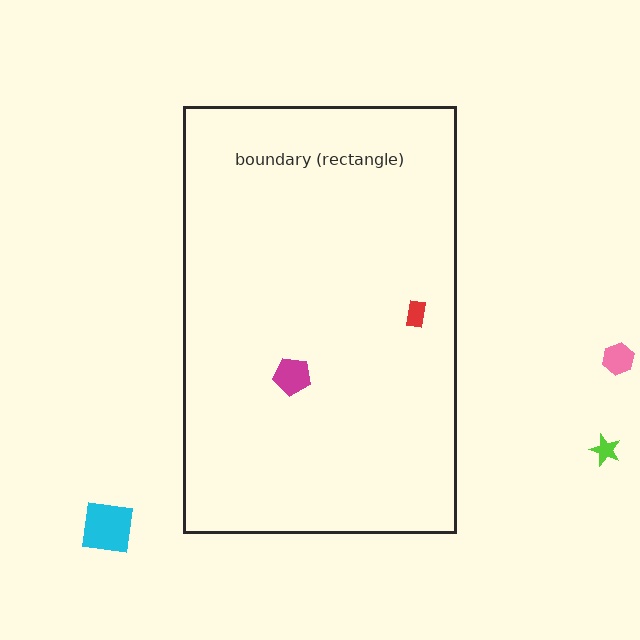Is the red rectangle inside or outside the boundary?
Inside.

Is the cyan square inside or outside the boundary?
Outside.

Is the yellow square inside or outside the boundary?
Outside.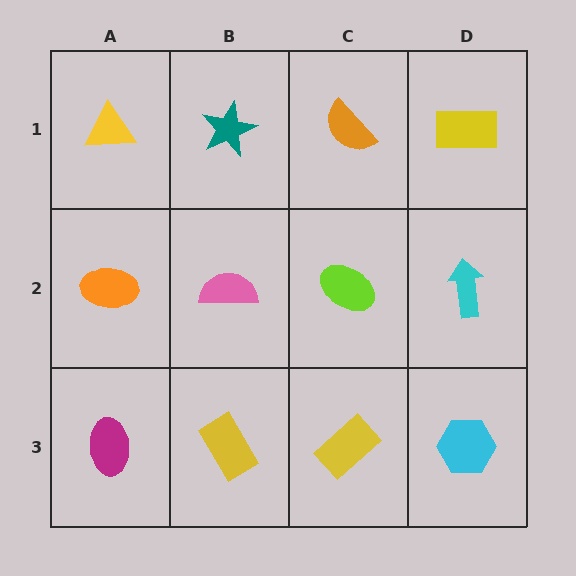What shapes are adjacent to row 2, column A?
A yellow triangle (row 1, column A), a magenta ellipse (row 3, column A), a pink semicircle (row 2, column B).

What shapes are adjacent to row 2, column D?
A yellow rectangle (row 1, column D), a cyan hexagon (row 3, column D), a lime ellipse (row 2, column C).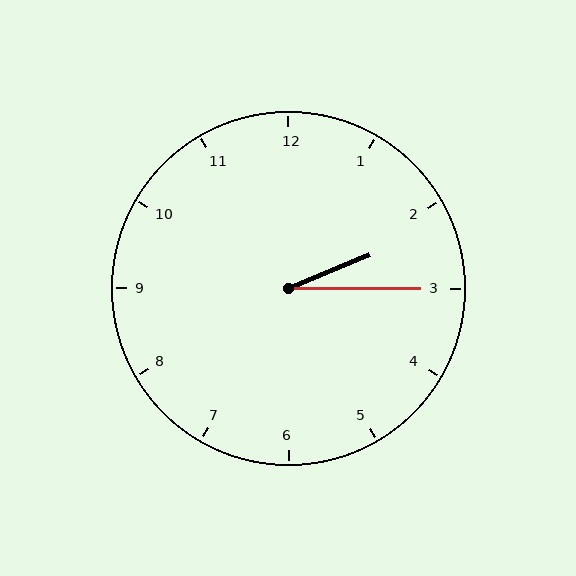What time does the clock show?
2:15.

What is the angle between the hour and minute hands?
Approximately 22 degrees.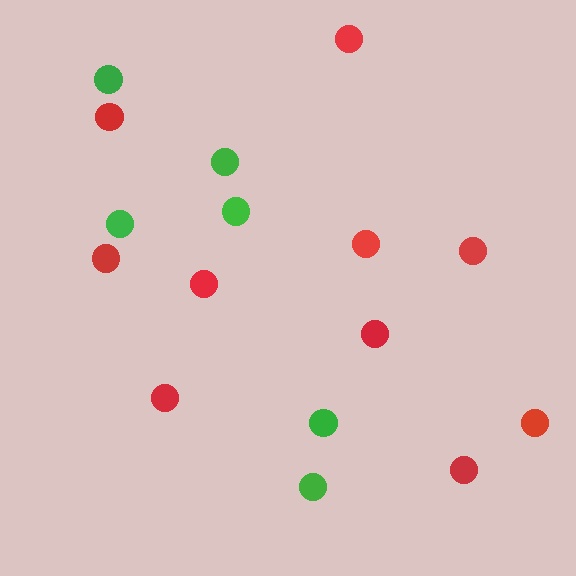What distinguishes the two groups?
There are 2 groups: one group of red circles (10) and one group of green circles (6).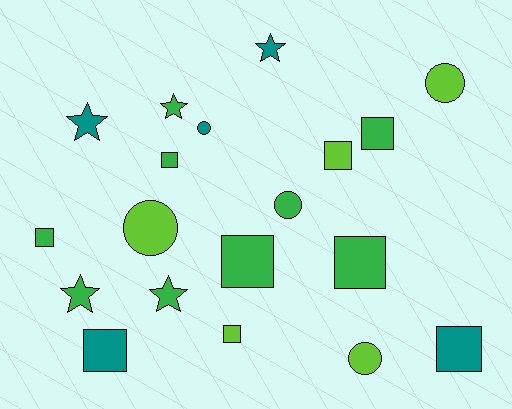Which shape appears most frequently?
Square, with 9 objects.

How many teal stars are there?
There are 2 teal stars.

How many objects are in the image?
There are 19 objects.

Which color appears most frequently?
Green, with 9 objects.